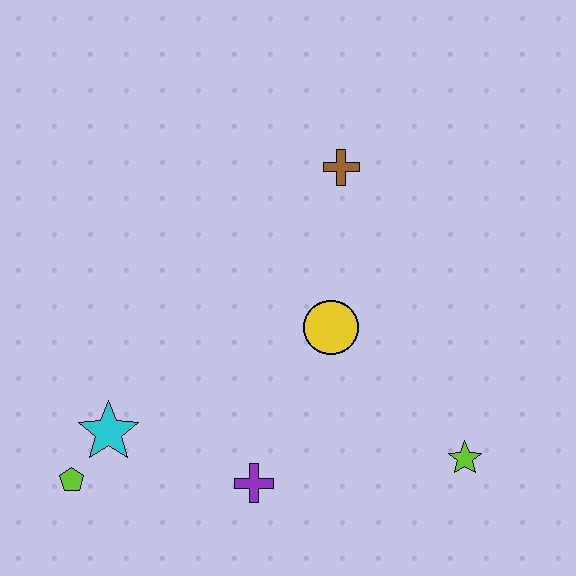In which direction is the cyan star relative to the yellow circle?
The cyan star is to the left of the yellow circle.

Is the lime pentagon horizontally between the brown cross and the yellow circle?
No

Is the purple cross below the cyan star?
Yes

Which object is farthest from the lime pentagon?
The brown cross is farthest from the lime pentagon.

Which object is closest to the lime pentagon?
The cyan star is closest to the lime pentagon.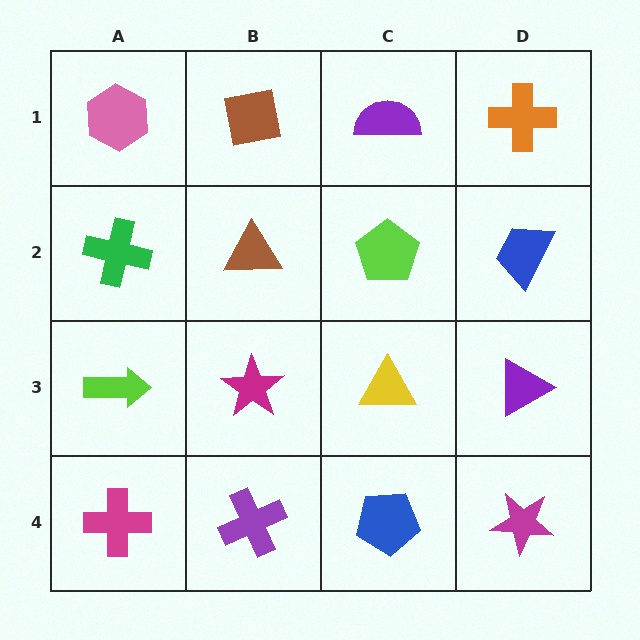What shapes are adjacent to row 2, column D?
An orange cross (row 1, column D), a purple triangle (row 3, column D), a lime pentagon (row 2, column C).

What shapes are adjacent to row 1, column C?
A lime pentagon (row 2, column C), a brown square (row 1, column B), an orange cross (row 1, column D).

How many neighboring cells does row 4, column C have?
3.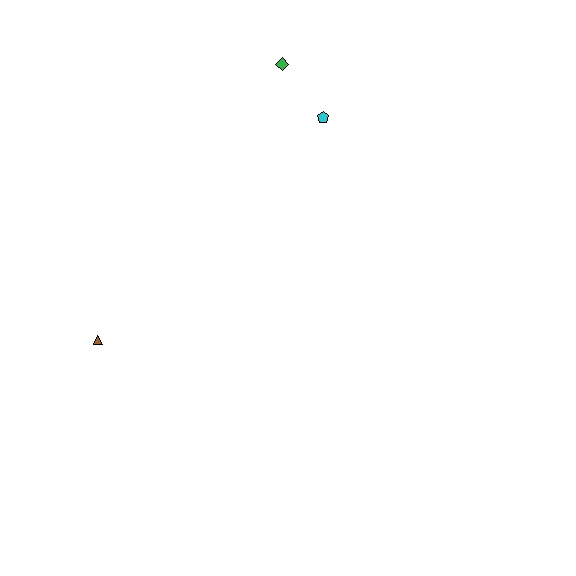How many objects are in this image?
There are 3 objects.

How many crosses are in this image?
There are no crosses.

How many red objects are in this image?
There are no red objects.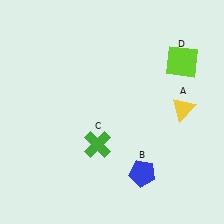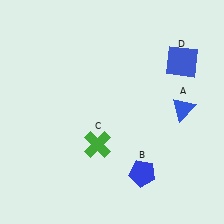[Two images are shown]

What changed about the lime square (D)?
In Image 1, D is lime. In Image 2, it changed to blue.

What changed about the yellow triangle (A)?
In Image 1, A is yellow. In Image 2, it changed to blue.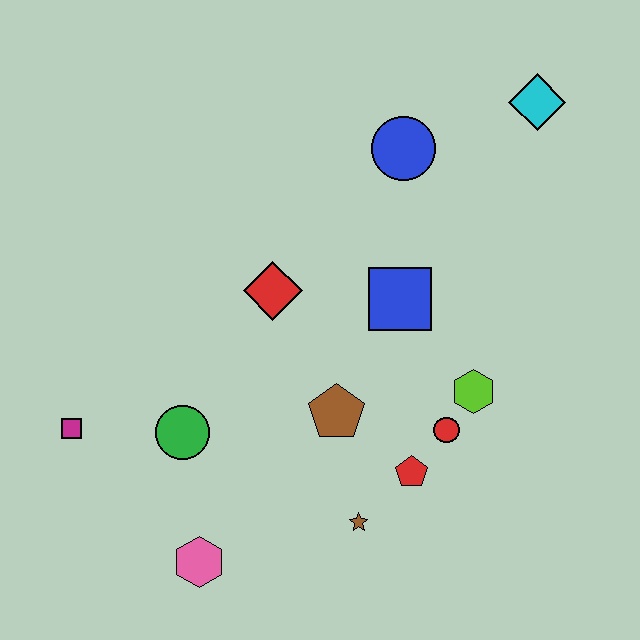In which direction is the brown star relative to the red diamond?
The brown star is below the red diamond.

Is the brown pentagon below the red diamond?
Yes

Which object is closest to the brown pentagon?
The red pentagon is closest to the brown pentagon.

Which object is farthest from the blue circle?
The pink hexagon is farthest from the blue circle.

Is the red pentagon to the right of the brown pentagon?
Yes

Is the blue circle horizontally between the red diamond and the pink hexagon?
No